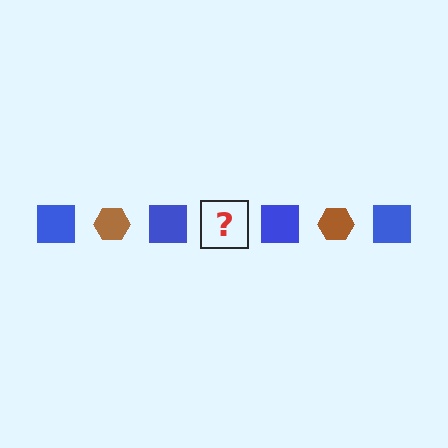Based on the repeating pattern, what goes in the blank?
The blank should be a brown hexagon.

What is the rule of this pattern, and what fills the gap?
The rule is that the pattern alternates between blue square and brown hexagon. The gap should be filled with a brown hexagon.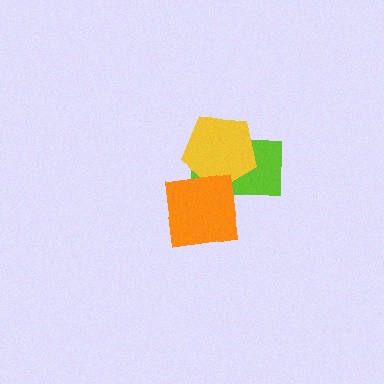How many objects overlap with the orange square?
2 objects overlap with the orange square.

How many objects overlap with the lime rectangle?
2 objects overlap with the lime rectangle.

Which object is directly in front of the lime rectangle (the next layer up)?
The yellow pentagon is directly in front of the lime rectangle.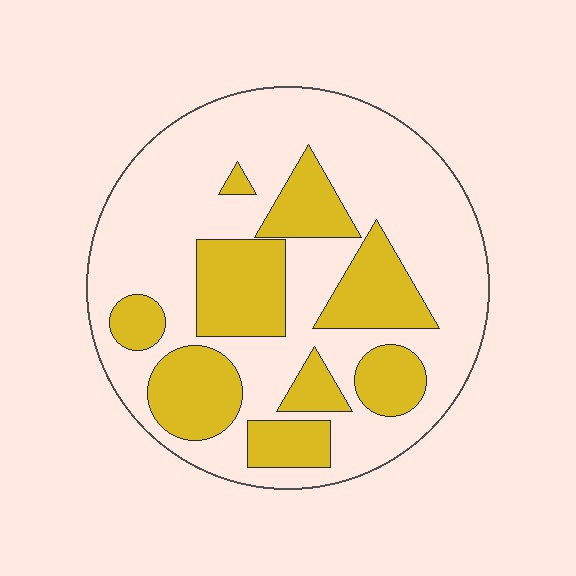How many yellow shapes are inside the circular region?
9.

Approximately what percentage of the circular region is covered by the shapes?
Approximately 35%.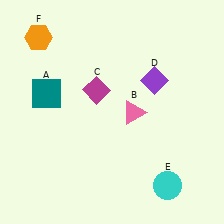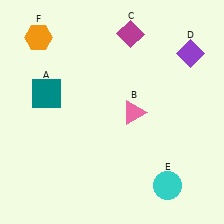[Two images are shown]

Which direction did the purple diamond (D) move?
The purple diamond (D) moved right.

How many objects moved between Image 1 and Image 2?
2 objects moved between the two images.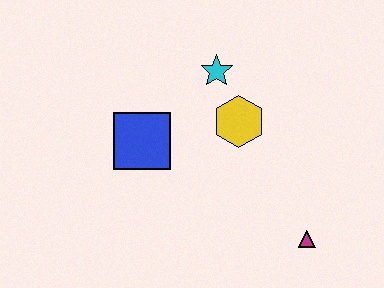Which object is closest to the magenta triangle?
The yellow hexagon is closest to the magenta triangle.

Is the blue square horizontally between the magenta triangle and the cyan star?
No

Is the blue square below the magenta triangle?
No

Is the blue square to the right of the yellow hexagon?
No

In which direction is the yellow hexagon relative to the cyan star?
The yellow hexagon is below the cyan star.